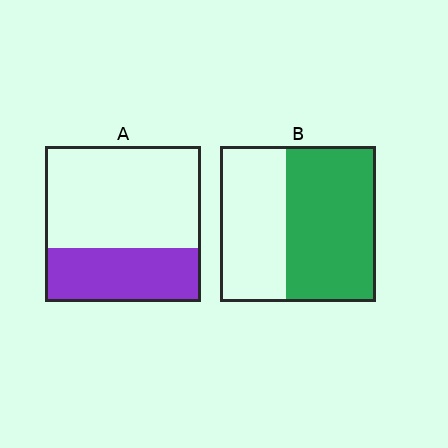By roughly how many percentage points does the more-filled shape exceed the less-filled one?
By roughly 25 percentage points (B over A).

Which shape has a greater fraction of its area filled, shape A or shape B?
Shape B.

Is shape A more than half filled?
No.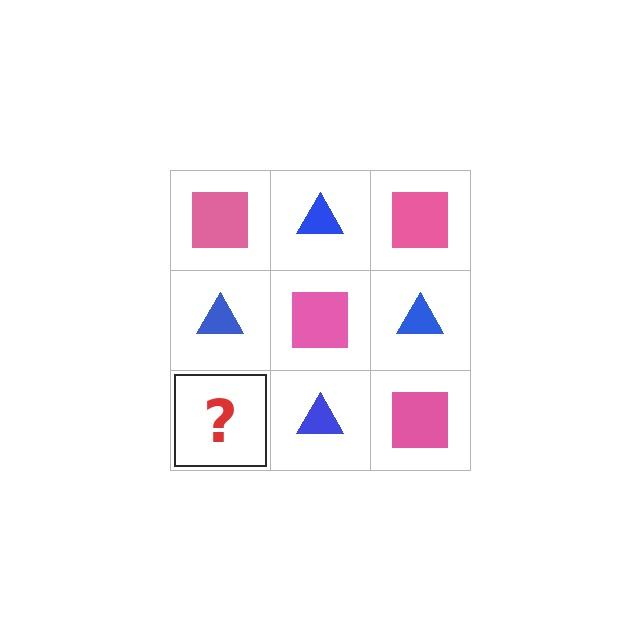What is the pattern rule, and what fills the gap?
The rule is that it alternates pink square and blue triangle in a checkerboard pattern. The gap should be filled with a pink square.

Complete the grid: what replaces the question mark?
The question mark should be replaced with a pink square.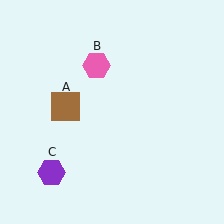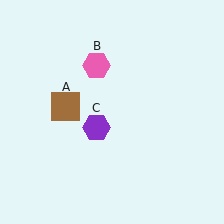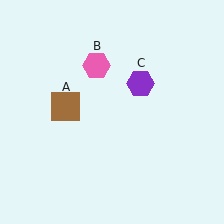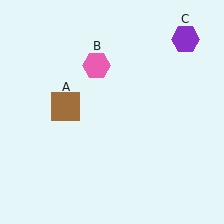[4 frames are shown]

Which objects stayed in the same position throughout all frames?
Brown square (object A) and pink hexagon (object B) remained stationary.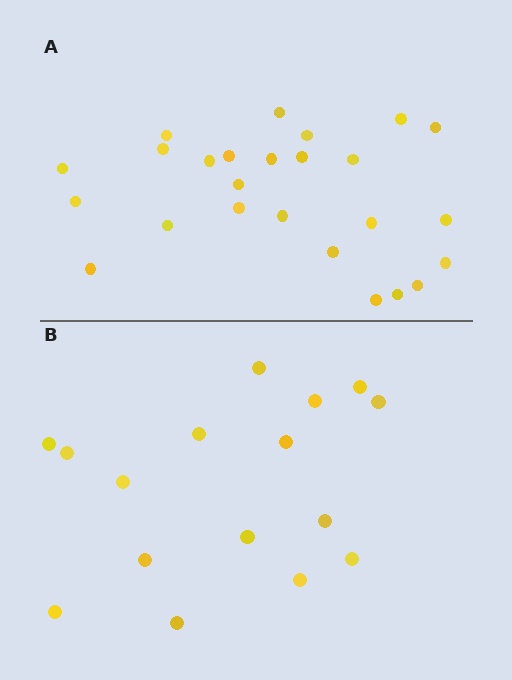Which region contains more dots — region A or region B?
Region A (the top region) has more dots.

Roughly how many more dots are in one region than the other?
Region A has roughly 8 or so more dots than region B.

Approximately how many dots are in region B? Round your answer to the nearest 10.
About 20 dots. (The exact count is 16, which rounds to 20.)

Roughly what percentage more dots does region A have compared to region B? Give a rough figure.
About 55% more.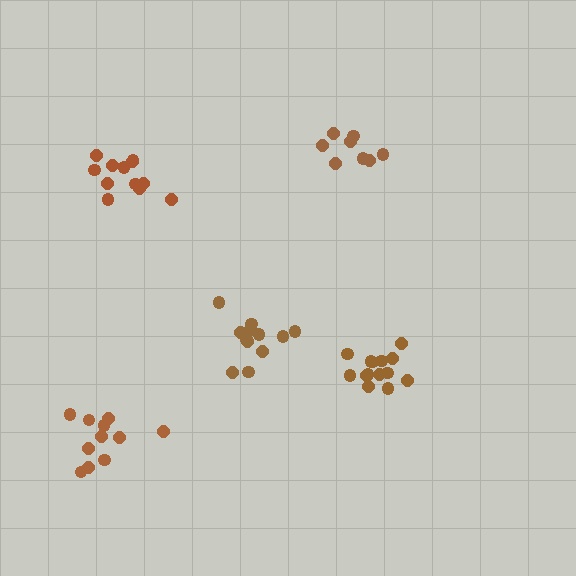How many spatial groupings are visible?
There are 5 spatial groupings.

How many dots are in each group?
Group 1: 8 dots, Group 2: 12 dots, Group 3: 12 dots, Group 4: 14 dots, Group 5: 11 dots (57 total).